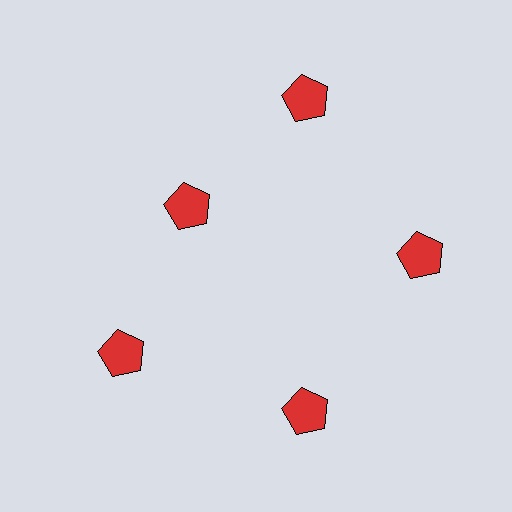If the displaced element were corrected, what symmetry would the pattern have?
It would have 5-fold rotational symmetry — the pattern would map onto itself every 72 degrees.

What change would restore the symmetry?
The symmetry would be restored by moving it outward, back onto the ring so that all 5 pentagons sit at equal angles and equal distance from the center.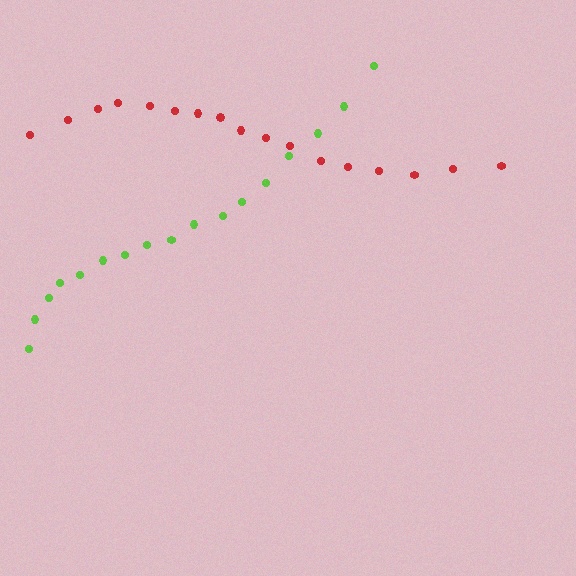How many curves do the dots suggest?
There are 2 distinct paths.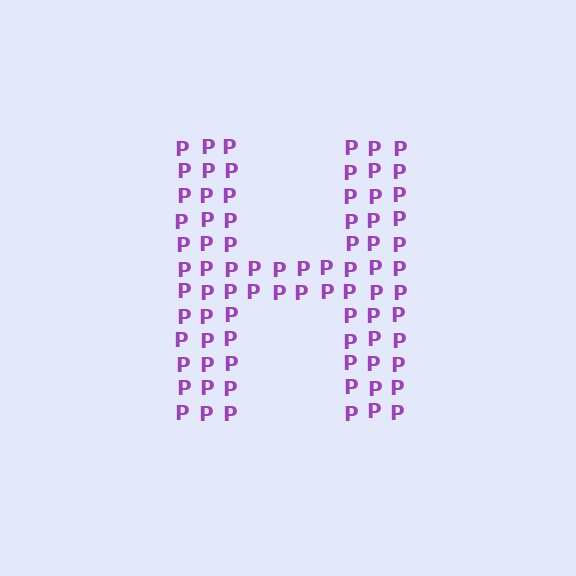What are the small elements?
The small elements are letter P's.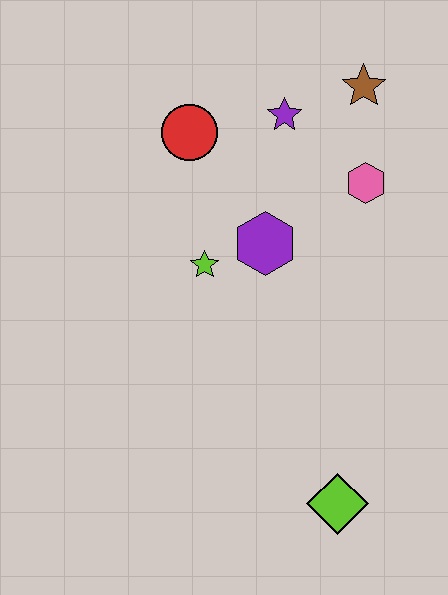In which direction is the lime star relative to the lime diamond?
The lime star is above the lime diamond.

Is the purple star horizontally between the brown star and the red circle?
Yes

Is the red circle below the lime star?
No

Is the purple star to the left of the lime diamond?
Yes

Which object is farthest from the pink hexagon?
The lime diamond is farthest from the pink hexagon.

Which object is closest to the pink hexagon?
The brown star is closest to the pink hexagon.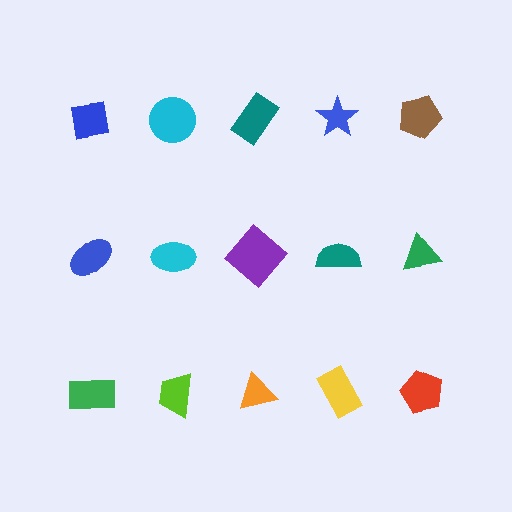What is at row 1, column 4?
A blue star.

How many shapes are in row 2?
5 shapes.